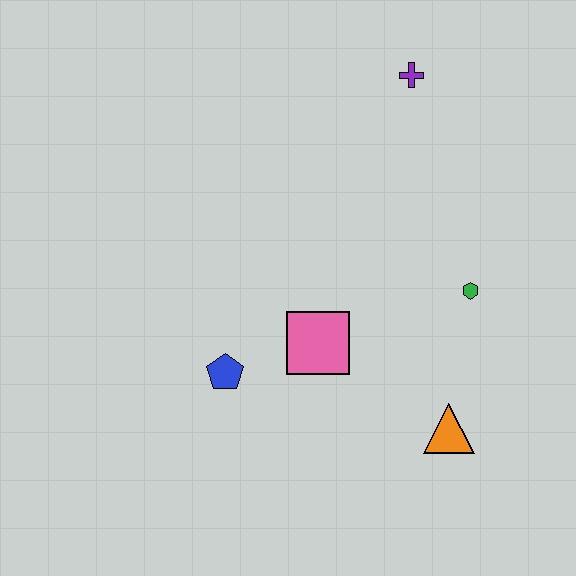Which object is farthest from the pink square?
The purple cross is farthest from the pink square.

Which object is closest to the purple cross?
The green hexagon is closest to the purple cross.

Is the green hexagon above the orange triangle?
Yes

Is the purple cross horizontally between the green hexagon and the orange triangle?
No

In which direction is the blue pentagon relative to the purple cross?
The blue pentagon is below the purple cross.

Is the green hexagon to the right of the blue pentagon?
Yes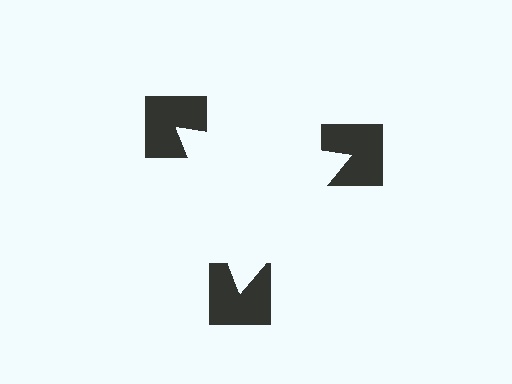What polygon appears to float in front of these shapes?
An illusory triangle — its edges are inferred from the aligned wedge cuts in the notched squares, not physically drawn.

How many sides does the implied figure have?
3 sides.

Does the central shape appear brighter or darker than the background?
It typically appears slightly brighter than the background, even though no actual brightness change is drawn.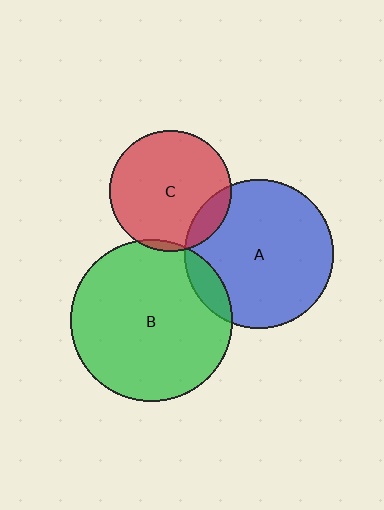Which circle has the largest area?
Circle B (green).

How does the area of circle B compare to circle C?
Approximately 1.8 times.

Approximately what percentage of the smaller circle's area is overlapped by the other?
Approximately 15%.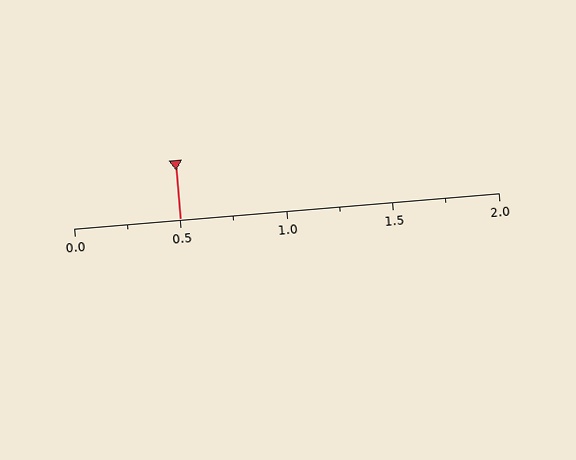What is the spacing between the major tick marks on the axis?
The major ticks are spaced 0.5 apart.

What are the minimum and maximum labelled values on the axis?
The axis runs from 0.0 to 2.0.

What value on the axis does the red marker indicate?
The marker indicates approximately 0.5.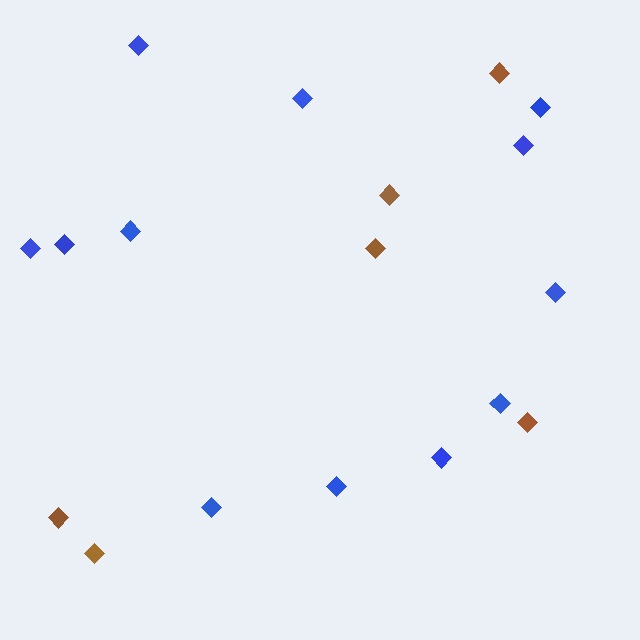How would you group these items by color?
There are 2 groups: one group of brown diamonds (6) and one group of blue diamonds (12).